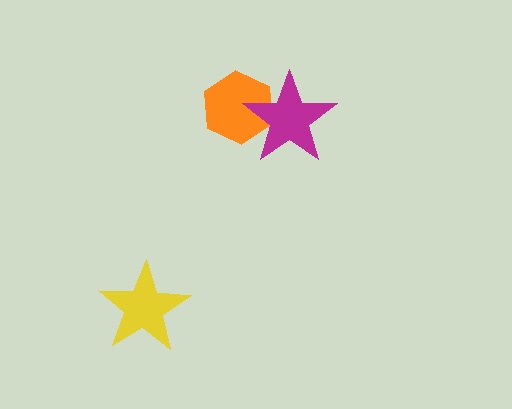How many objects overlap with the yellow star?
0 objects overlap with the yellow star.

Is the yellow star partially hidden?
No, no other shape covers it.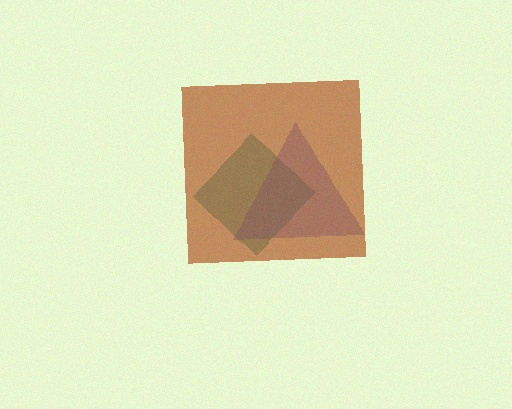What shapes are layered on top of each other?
The layered shapes are: a teal diamond, a blue triangle, a brown square.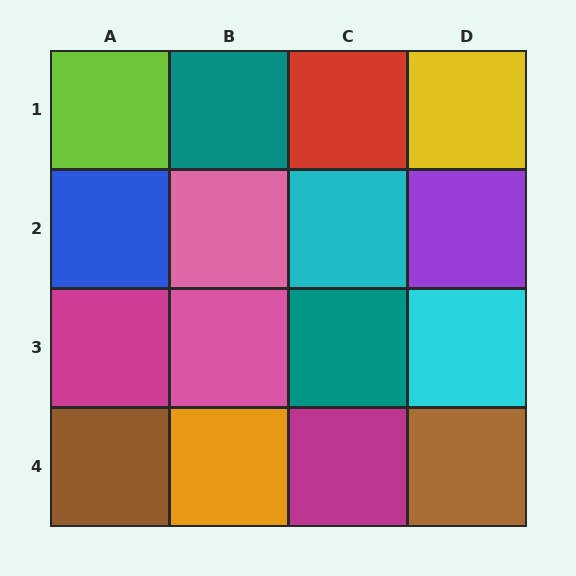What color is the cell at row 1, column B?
Teal.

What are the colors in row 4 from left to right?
Brown, orange, magenta, brown.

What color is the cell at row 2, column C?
Cyan.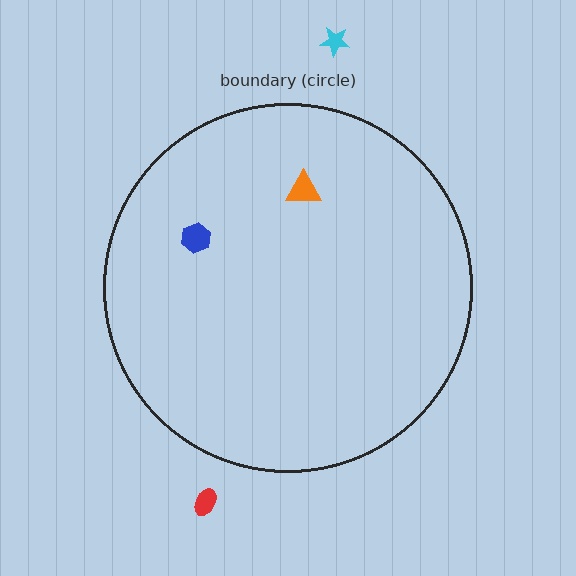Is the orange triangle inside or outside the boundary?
Inside.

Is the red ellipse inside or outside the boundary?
Outside.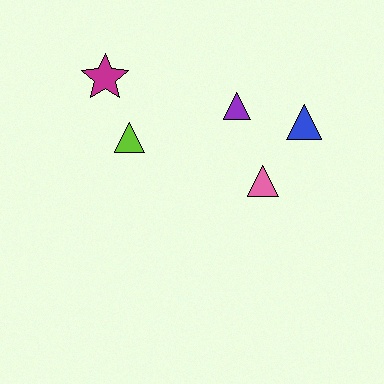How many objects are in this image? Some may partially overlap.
There are 5 objects.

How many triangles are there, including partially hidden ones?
There are 4 triangles.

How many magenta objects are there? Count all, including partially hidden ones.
There is 1 magenta object.